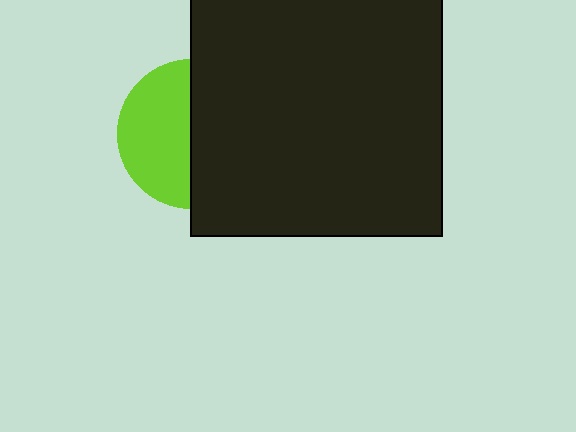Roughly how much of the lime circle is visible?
About half of it is visible (roughly 48%).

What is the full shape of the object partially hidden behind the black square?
The partially hidden object is a lime circle.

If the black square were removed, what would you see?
You would see the complete lime circle.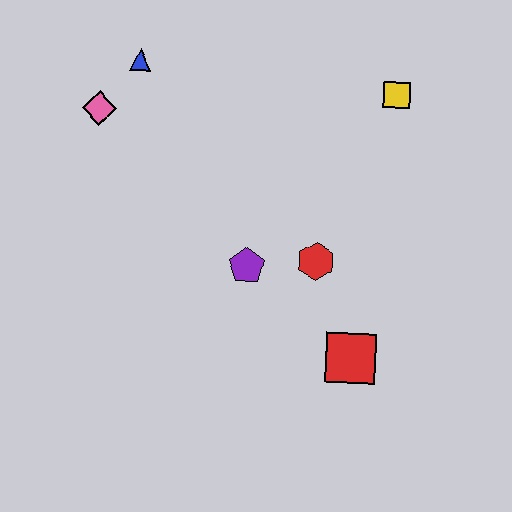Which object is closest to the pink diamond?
The blue triangle is closest to the pink diamond.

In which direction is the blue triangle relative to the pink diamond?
The blue triangle is above the pink diamond.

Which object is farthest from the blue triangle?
The red square is farthest from the blue triangle.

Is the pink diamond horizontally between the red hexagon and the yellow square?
No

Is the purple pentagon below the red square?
No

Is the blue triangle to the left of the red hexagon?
Yes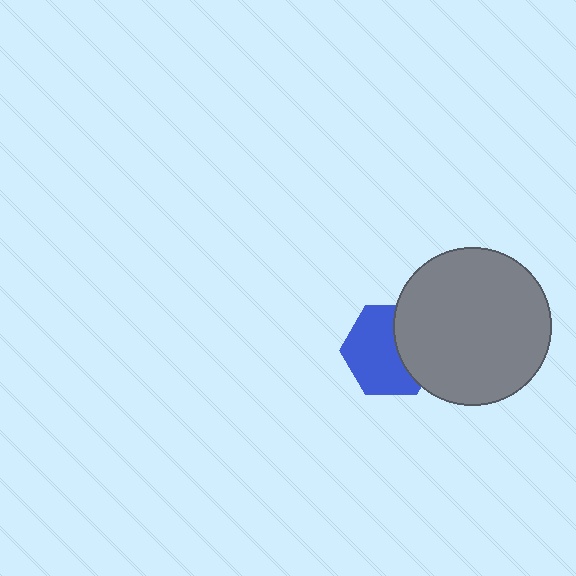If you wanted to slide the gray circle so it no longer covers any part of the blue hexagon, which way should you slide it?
Slide it right — that is the most direct way to separate the two shapes.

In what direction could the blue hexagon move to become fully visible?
The blue hexagon could move left. That would shift it out from behind the gray circle entirely.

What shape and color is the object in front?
The object in front is a gray circle.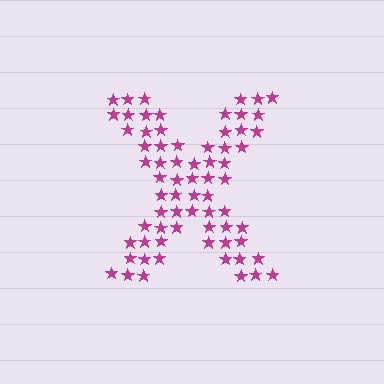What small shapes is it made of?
It is made of small stars.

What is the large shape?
The large shape is the letter X.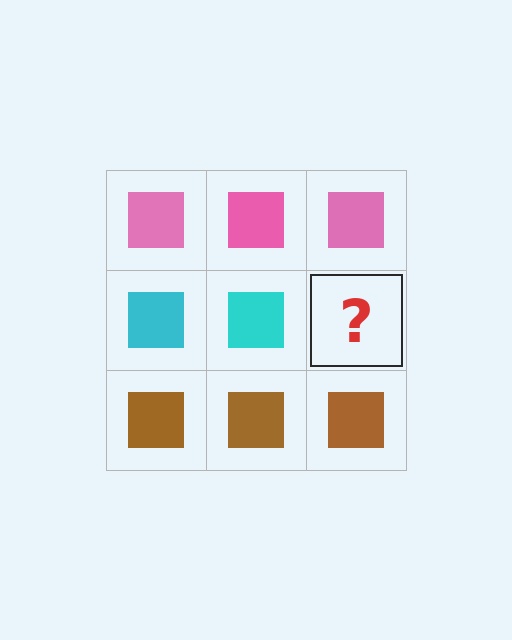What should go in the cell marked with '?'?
The missing cell should contain a cyan square.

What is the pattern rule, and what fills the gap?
The rule is that each row has a consistent color. The gap should be filled with a cyan square.